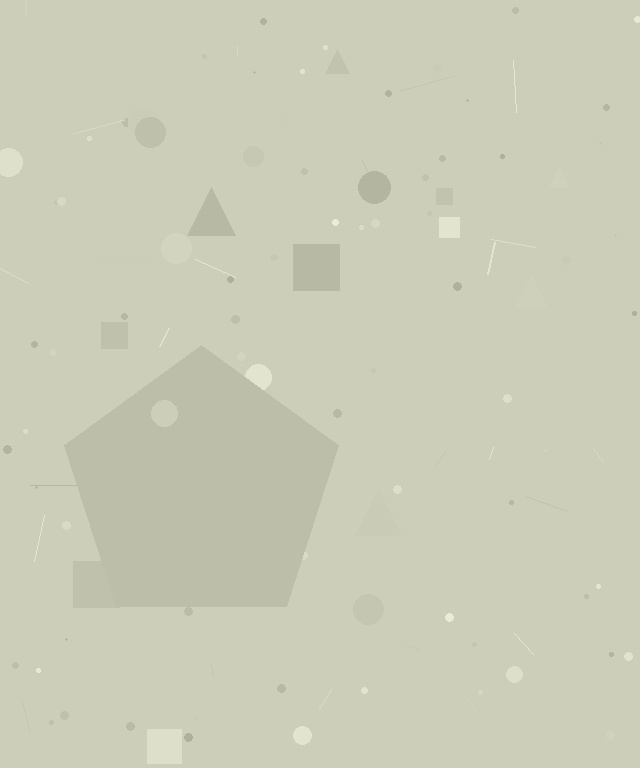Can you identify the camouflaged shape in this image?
The camouflaged shape is a pentagon.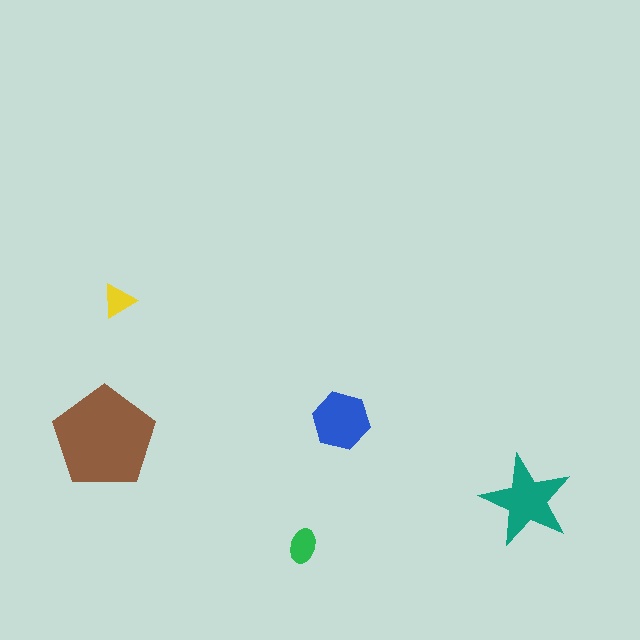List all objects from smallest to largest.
The yellow triangle, the green ellipse, the blue hexagon, the teal star, the brown pentagon.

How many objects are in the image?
There are 5 objects in the image.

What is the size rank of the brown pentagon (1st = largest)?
1st.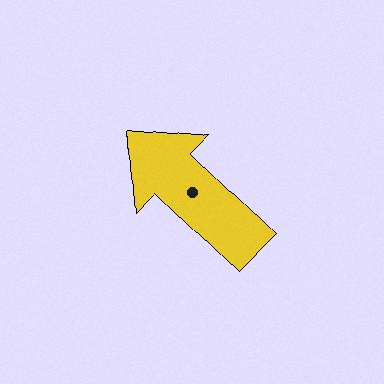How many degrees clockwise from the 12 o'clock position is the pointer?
Approximately 315 degrees.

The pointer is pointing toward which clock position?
Roughly 10 o'clock.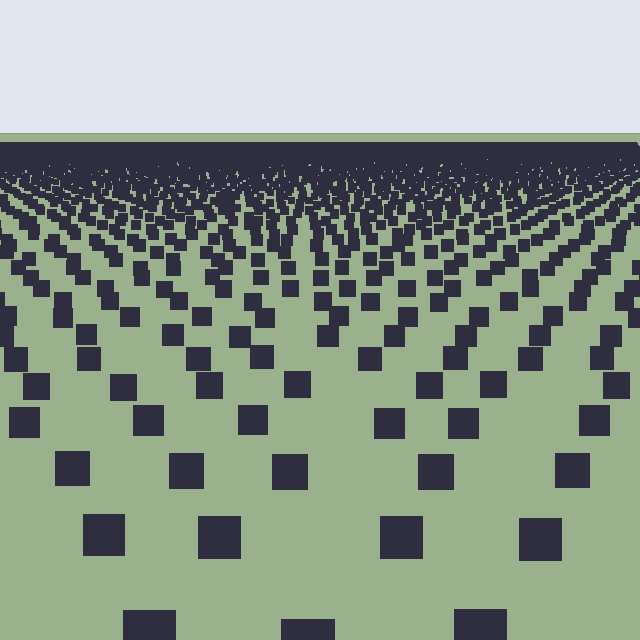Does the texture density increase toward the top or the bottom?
Density increases toward the top.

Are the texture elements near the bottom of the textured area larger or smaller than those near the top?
Larger. Near the bottom, elements are closer to the viewer and appear at a bigger on-screen size.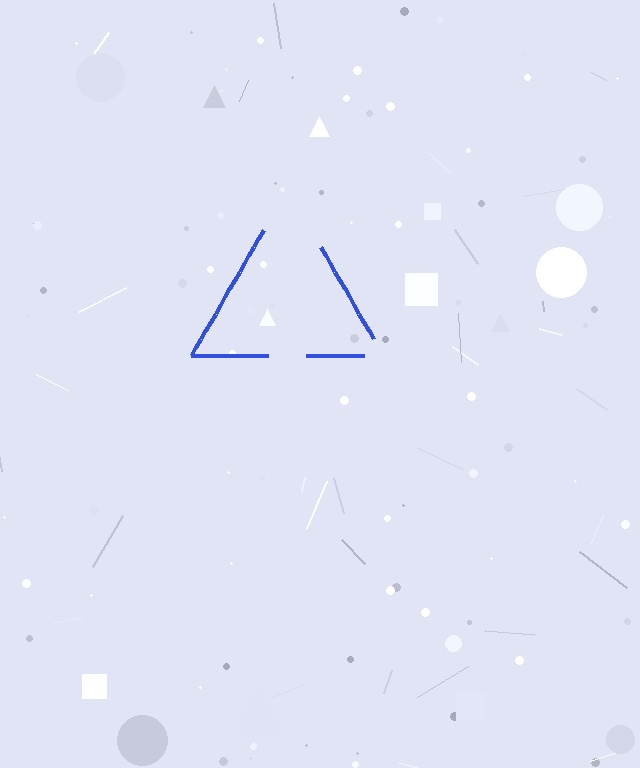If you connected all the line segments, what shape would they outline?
They would outline a triangle.